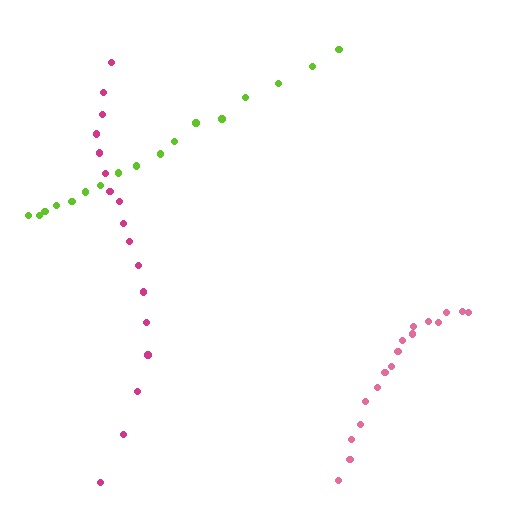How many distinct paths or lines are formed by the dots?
There are 3 distinct paths.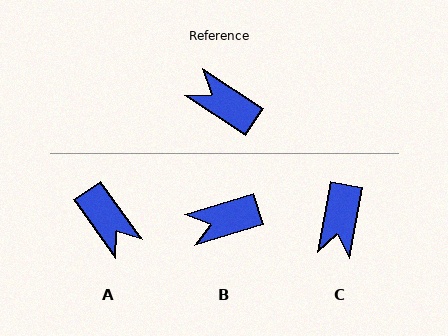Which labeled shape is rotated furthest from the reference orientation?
A, about 159 degrees away.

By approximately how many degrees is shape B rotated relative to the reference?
Approximately 50 degrees counter-clockwise.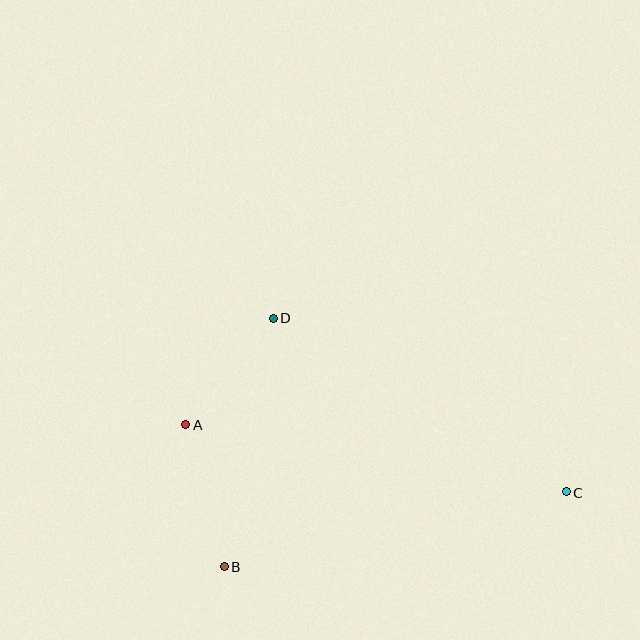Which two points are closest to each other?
Points A and D are closest to each other.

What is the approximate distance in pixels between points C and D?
The distance between C and D is approximately 340 pixels.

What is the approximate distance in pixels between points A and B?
The distance between A and B is approximately 147 pixels.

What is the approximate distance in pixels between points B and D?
The distance between B and D is approximately 254 pixels.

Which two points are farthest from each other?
Points A and C are farthest from each other.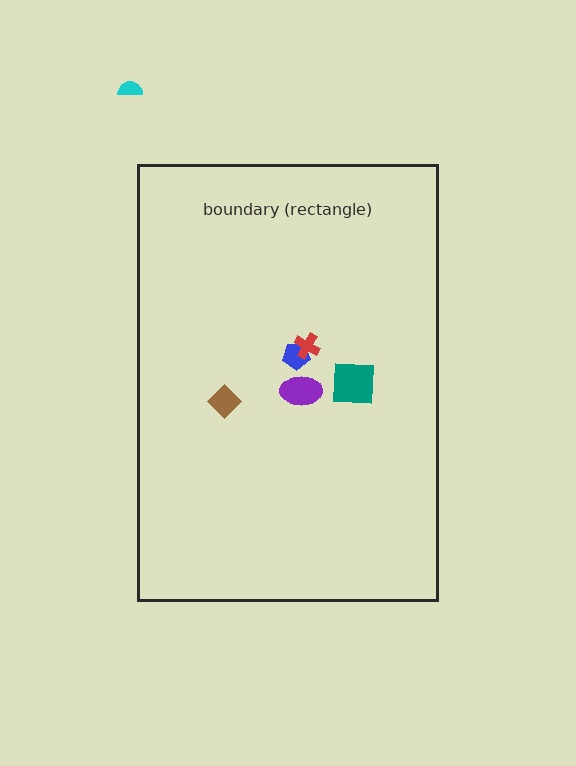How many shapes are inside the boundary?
5 inside, 1 outside.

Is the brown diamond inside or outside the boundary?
Inside.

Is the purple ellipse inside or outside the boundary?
Inside.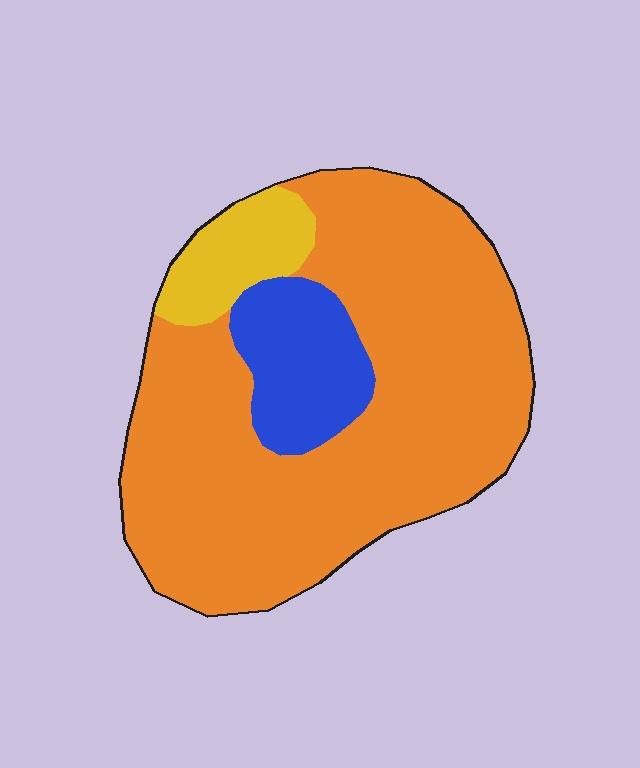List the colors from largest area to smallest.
From largest to smallest: orange, blue, yellow.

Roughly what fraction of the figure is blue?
Blue covers about 15% of the figure.